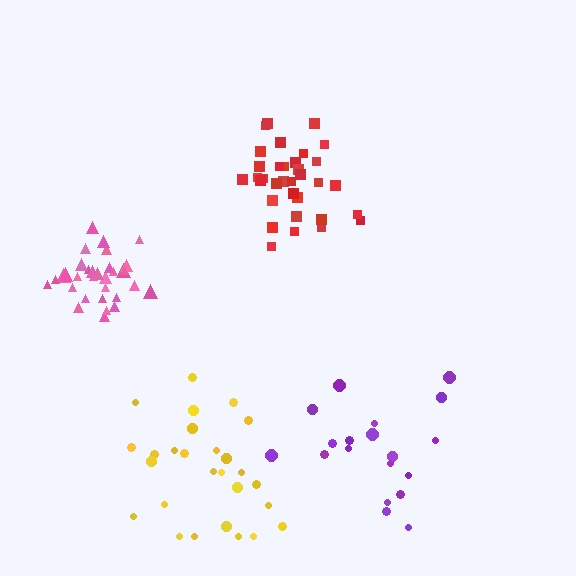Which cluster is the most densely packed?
Pink.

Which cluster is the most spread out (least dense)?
Yellow.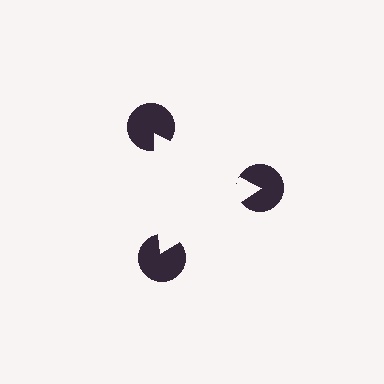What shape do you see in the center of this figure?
An illusory triangle — its edges are inferred from the aligned wedge cuts in the pac-man discs, not physically drawn.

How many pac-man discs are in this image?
There are 3 — one at each vertex of the illusory triangle.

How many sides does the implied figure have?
3 sides.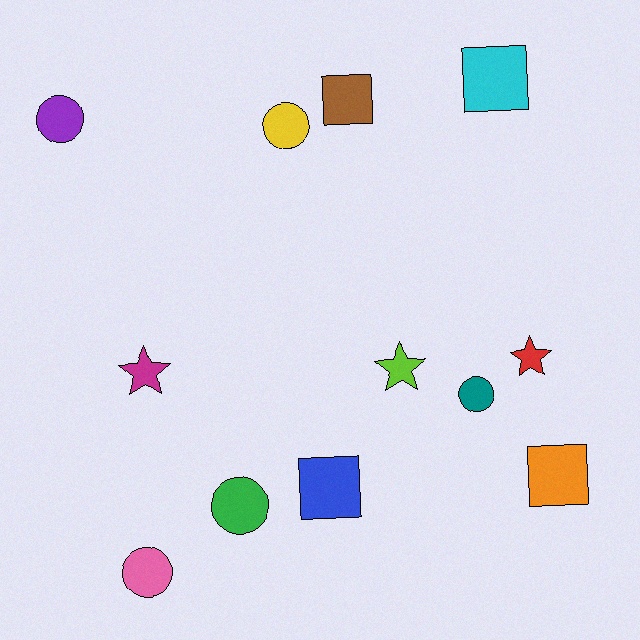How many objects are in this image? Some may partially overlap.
There are 12 objects.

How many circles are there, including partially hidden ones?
There are 5 circles.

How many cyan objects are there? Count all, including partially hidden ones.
There is 1 cyan object.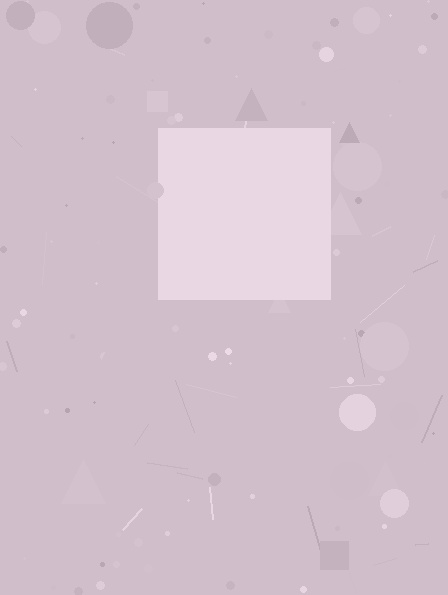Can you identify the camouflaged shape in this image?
The camouflaged shape is a square.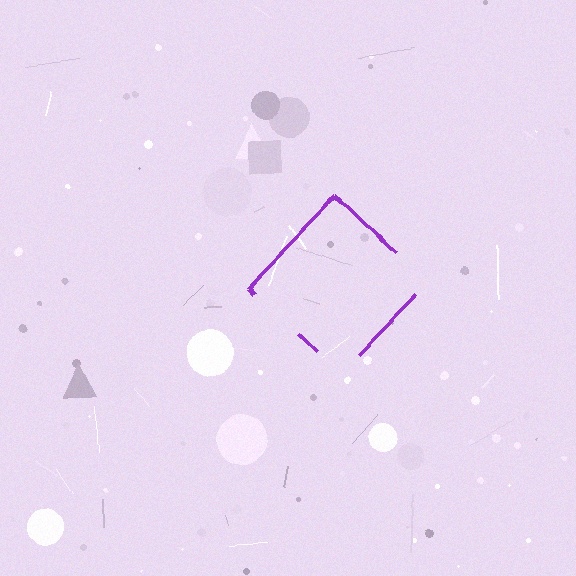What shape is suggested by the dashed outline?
The dashed outline suggests a diamond.